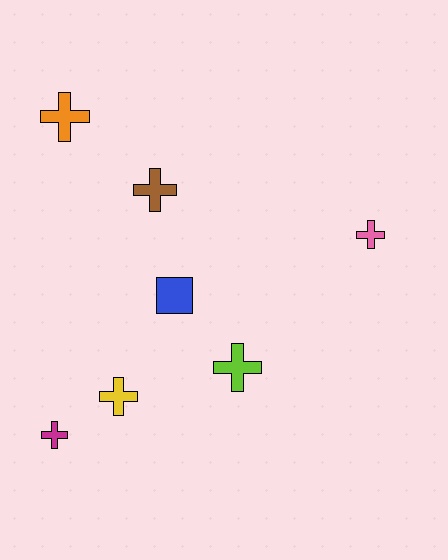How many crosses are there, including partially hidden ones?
There are 6 crosses.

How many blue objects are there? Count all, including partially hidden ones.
There is 1 blue object.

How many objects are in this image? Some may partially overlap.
There are 7 objects.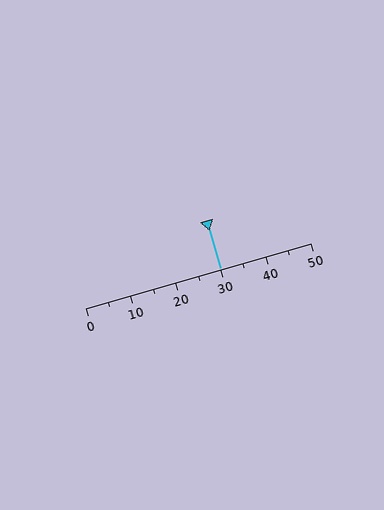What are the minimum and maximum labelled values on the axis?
The axis runs from 0 to 50.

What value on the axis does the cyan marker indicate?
The marker indicates approximately 30.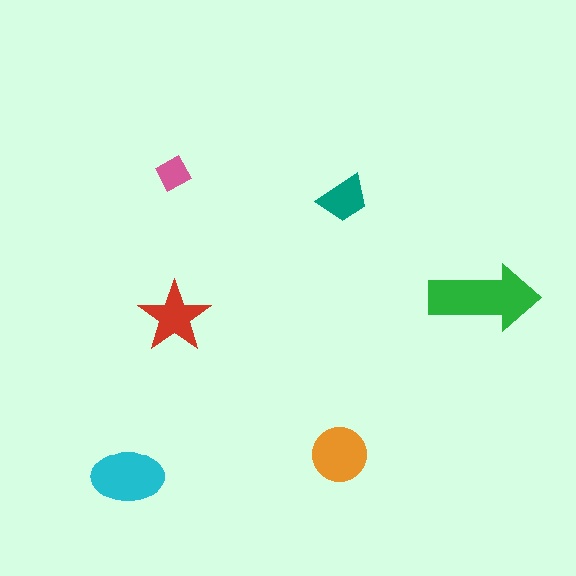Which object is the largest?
The green arrow.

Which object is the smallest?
The pink diamond.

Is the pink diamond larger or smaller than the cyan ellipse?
Smaller.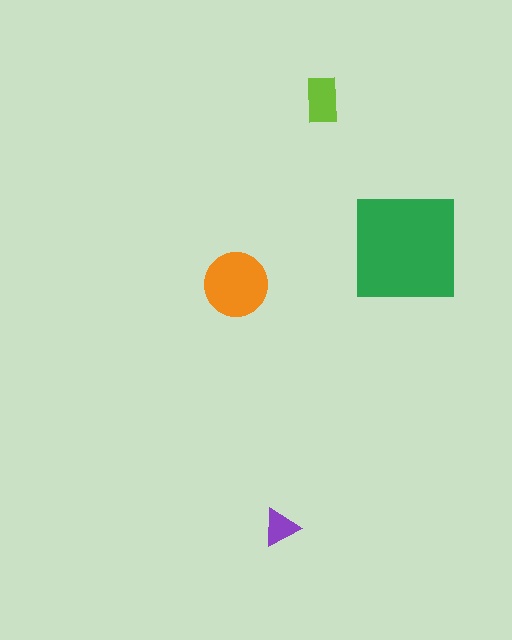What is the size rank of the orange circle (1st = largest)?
2nd.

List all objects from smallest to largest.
The purple triangle, the lime rectangle, the orange circle, the green square.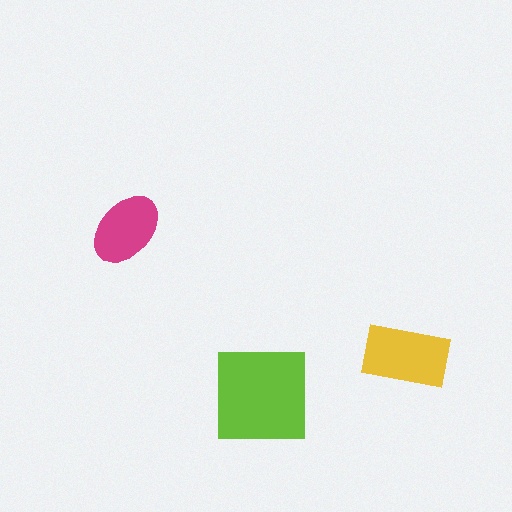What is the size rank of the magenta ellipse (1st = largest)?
3rd.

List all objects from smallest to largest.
The magenta ellipse, the yellow rectangle, the lime square.